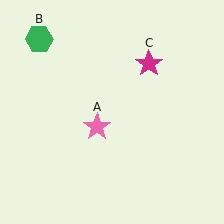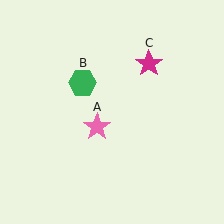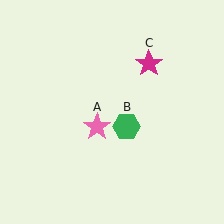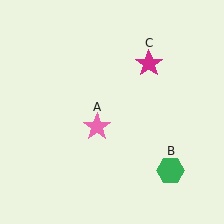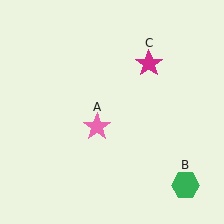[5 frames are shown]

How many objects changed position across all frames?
1 object changed position: green hexagon (object B).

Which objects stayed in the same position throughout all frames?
Pink star (object A) and magenta star (object C) remained stationary.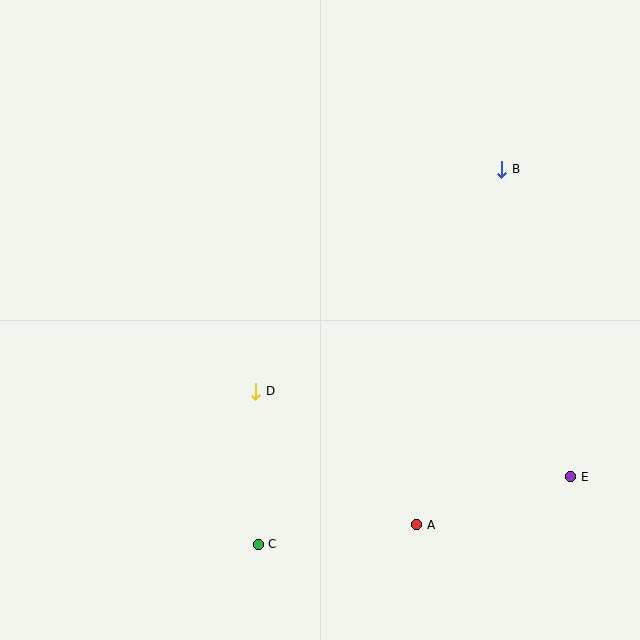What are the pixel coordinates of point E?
Point E is at (571, 477).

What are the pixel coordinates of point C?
Point C is at (258, 544).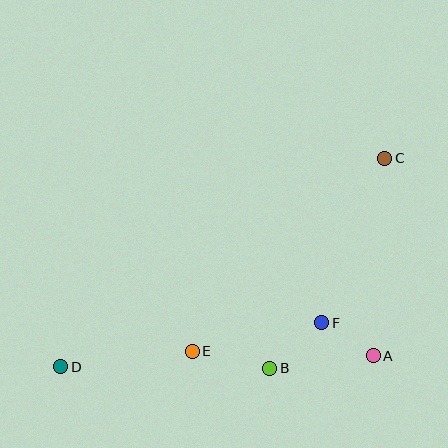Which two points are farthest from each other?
Points C and D are farthest from each other.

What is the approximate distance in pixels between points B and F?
The distance between B and F is approximately 69 pixels.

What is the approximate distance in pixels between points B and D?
The distance between B and D is approximately 209 pixels.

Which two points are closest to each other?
Points A and F are closest to each other.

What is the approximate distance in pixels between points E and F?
The distance between E and F is approximately 133 pixels.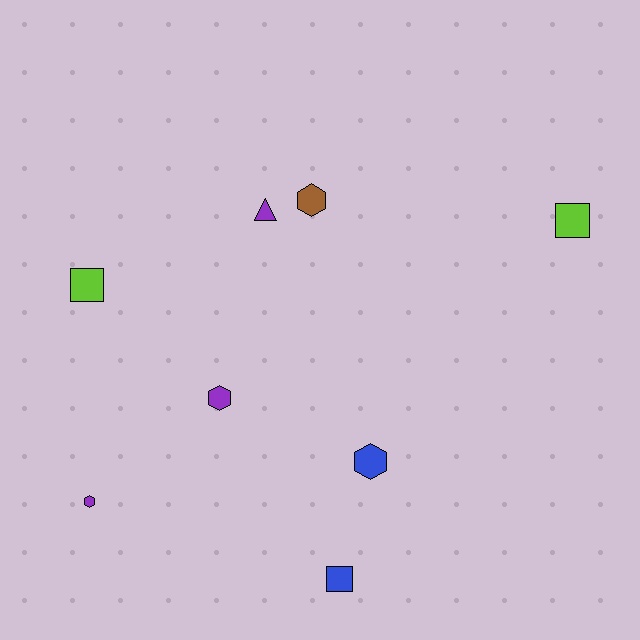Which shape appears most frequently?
Hexagon, with 4 objects.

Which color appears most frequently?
Purple, with 3 objects.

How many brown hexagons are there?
There is 1 brown hexagon.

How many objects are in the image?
There are 8 objects.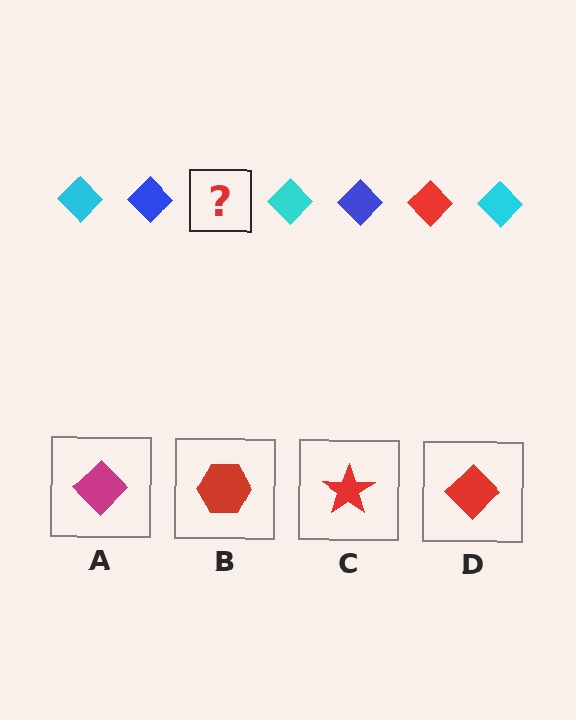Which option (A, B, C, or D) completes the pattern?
D.